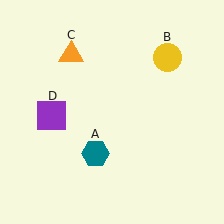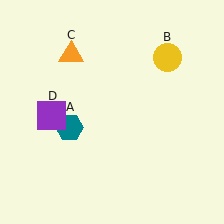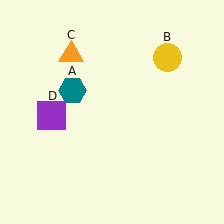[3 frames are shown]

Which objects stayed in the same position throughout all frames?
Yellow circle (object B) and orange triangle (object C) and purple square (object D) remained stationary.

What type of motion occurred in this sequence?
The teal hexagon (object A) rotated clockwise around the center of the scene.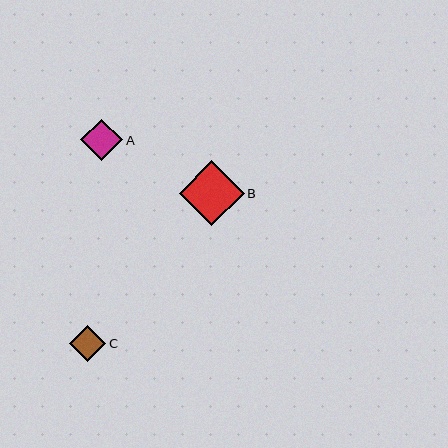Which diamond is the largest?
Diamond B is the largest with a size of approximately 65 pixels.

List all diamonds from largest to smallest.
From largest to smallest: B, A, C.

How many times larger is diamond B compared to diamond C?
Diamond B is approximately 1.8 times the size of diamond C.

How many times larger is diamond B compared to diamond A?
Diamond B is approximately 1.6 times the size of diamond A.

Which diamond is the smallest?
Diamond C is the smallest with a size of approximately 36 pixels.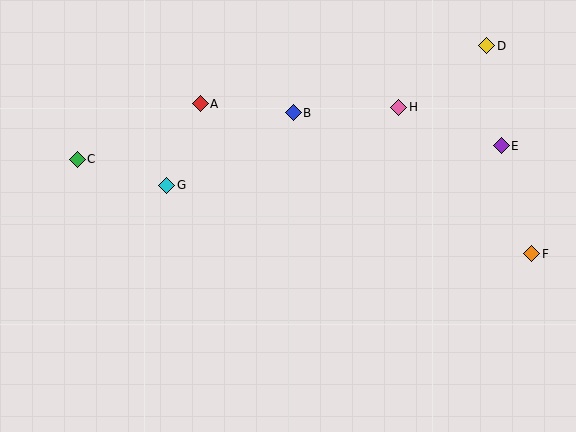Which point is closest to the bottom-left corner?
Point C is closest to the bottom-left corner.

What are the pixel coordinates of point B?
Point B is at (293, 113).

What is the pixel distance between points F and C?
The distance between F and C is 464 pixels.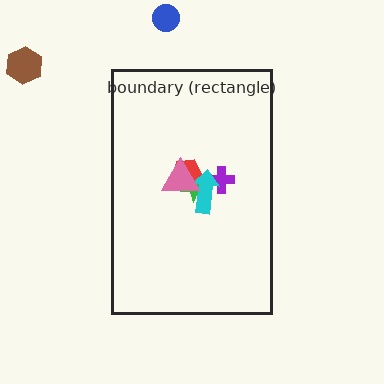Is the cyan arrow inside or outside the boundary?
Inside.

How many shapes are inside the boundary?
5 inside, 2 outside.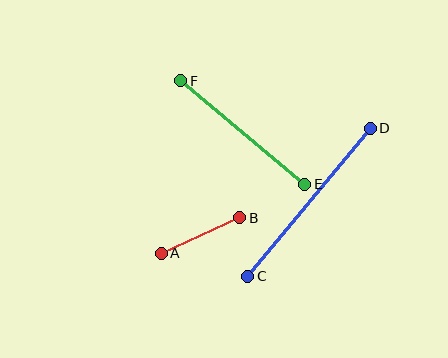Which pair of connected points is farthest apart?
Points C and D are farthest apart.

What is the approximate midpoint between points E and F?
The midpoint is at approximately (243, 132) pixels.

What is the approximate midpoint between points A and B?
The midpoint is at approximately (200, 235) pixels.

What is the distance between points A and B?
The distance is approximately 86 pixels.